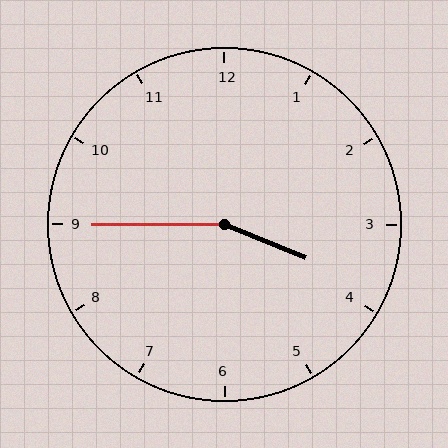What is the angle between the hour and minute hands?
Approximately 158 degrees.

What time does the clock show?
3:45.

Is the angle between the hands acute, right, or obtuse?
It is obtuse.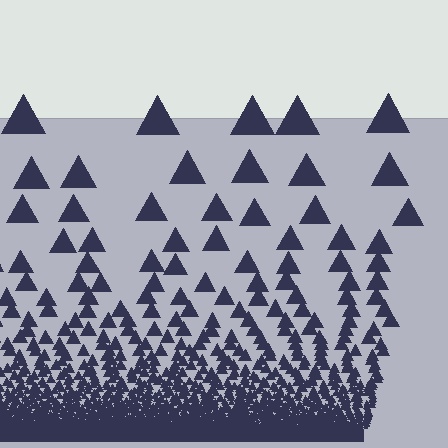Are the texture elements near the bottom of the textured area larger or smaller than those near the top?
Smaller. The gradient is inverted — elements near the bottom are smaller and denser.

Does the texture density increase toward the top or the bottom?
Density increases toward the bottom.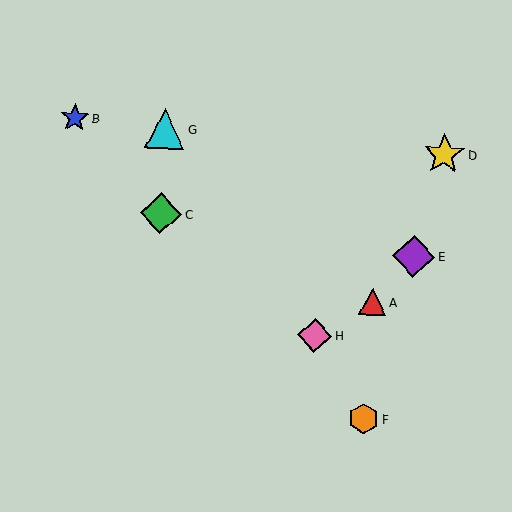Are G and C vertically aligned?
Yes, both are at x≈165.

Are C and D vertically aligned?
No, C is at x≈161 and D is at x≈444.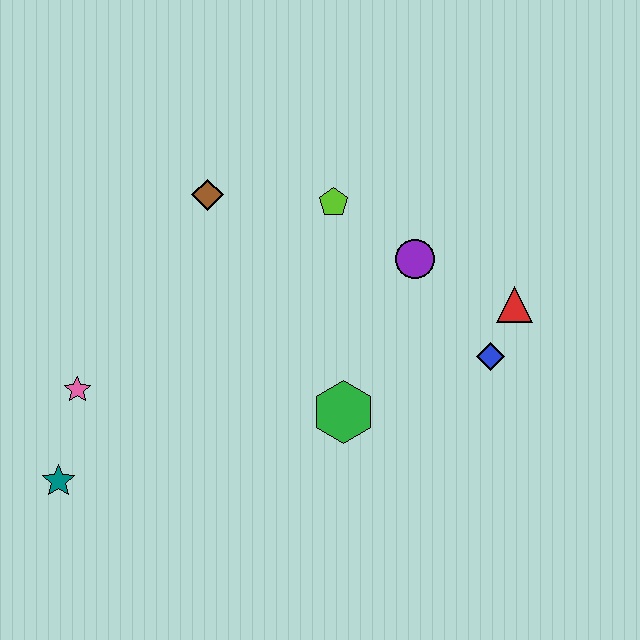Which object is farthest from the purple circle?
The teal star is farthest from the purple circle.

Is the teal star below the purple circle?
Yes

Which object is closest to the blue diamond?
The red triangle is closest to the blue diamond.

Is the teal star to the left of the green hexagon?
Yes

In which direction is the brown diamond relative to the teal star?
The brown diamond is above the teal star.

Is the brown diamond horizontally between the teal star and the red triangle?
Yes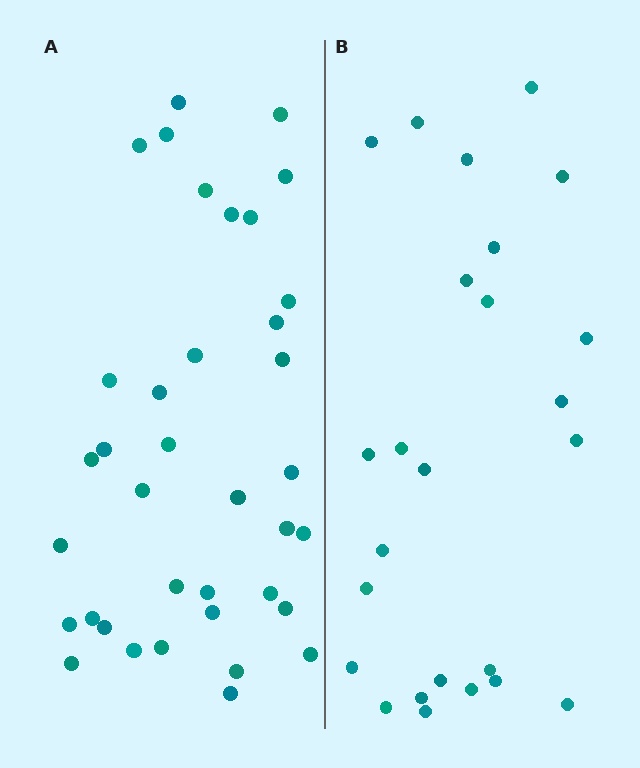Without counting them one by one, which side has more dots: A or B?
Region A (the left region) has more dots.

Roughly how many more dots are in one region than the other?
Region A has roughly 12 or so more dots than region B.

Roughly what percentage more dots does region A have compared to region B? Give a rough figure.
About 50% more.